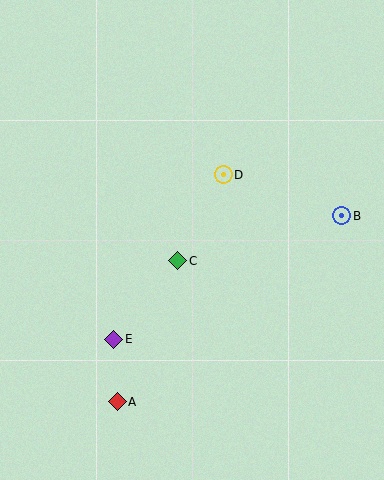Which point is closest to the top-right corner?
Point B is closest to the top-right corner.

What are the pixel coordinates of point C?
Point C is at (178, 261).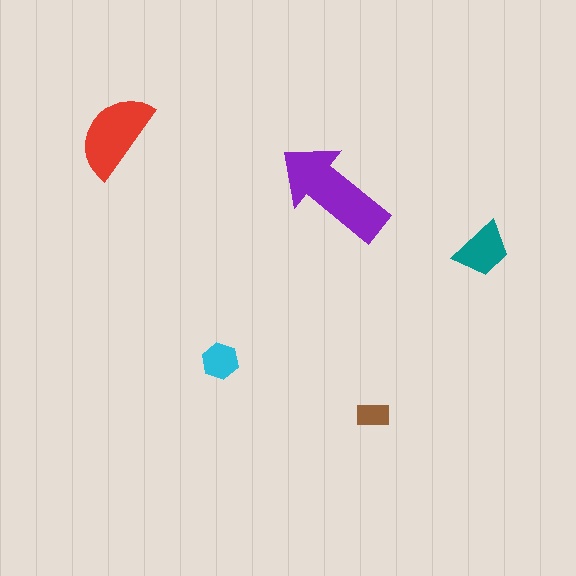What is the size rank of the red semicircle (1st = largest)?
2nd.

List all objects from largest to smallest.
The purple arrow, the red semicircle, the teal trapezoid, the cyan hexagon, the brown rectangle.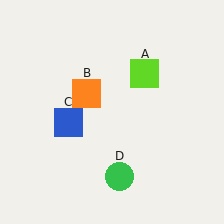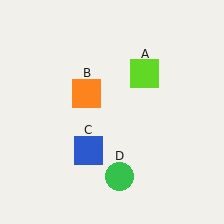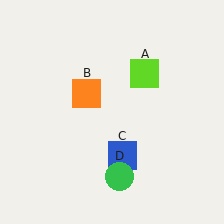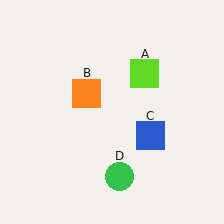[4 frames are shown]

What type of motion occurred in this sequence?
The blue square (object C) rotated counterclockwise around the center of the scene.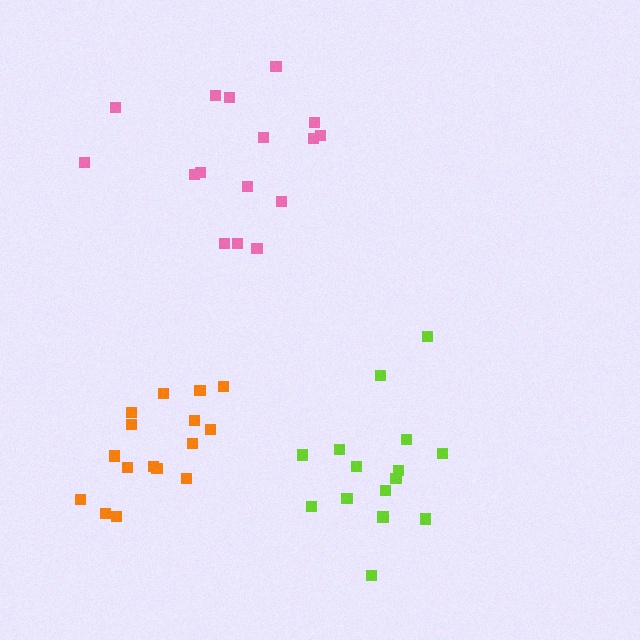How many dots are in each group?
Group 1: 15 dots, Group 2: 16 dots, Group 3: 16 dots (47 total).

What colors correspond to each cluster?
The clusters are colored: lime, pink, orange.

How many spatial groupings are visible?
There are 3 spatial groupings.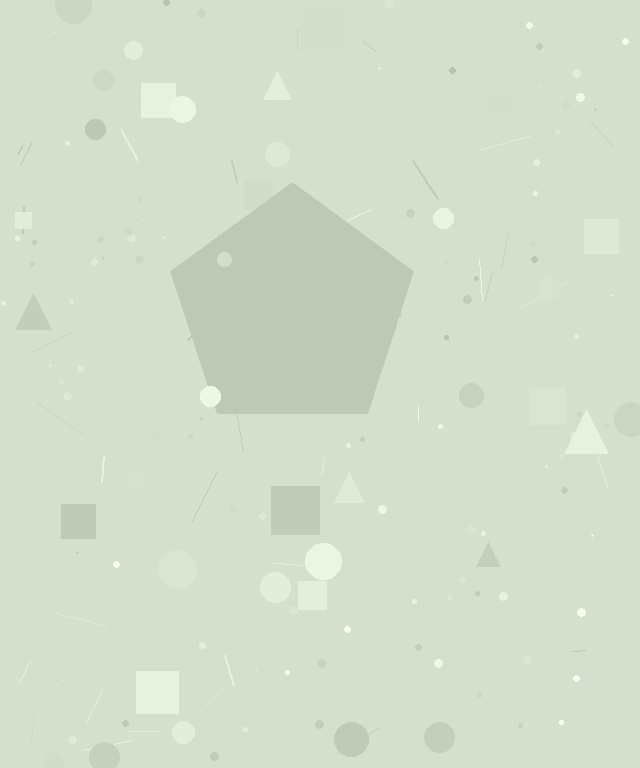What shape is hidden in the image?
A pentagon is hidden in the image.